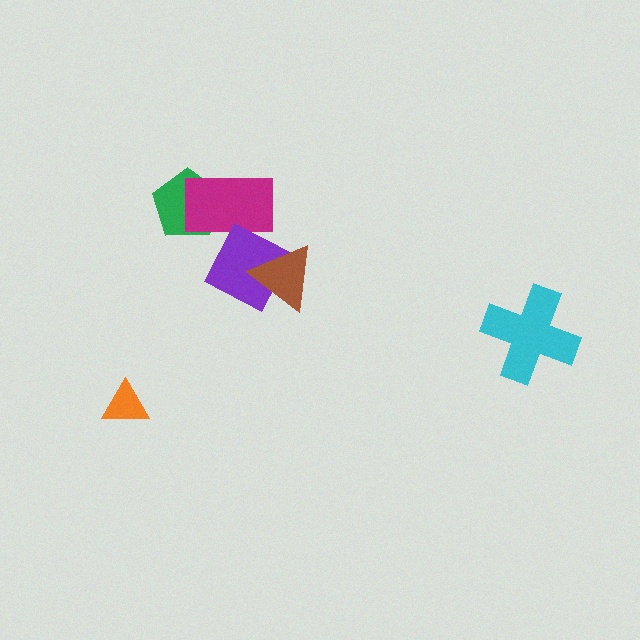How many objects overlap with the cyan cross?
0 objects overlap with the cyan cross.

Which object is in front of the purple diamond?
The brown triangle is in front of the purple diamond.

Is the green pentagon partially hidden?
Yes, it is partially covered by another shape.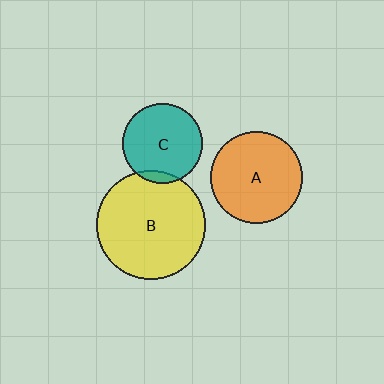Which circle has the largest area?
Circle B (yellow).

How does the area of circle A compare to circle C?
Approximately 1.3 times.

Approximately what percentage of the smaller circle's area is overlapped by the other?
Approximately 5%.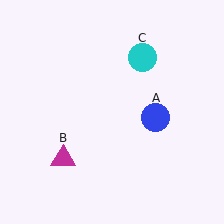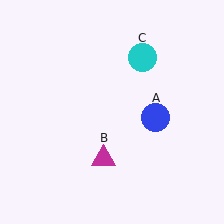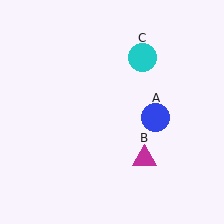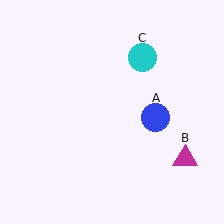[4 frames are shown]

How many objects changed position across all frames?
1 object changed position: magenta triangle (object B).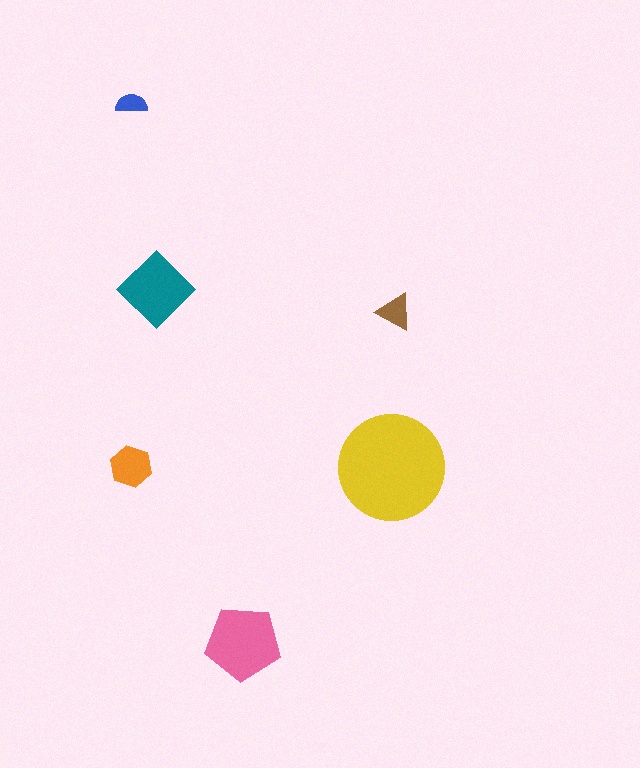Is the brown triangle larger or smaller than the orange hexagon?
Smaller.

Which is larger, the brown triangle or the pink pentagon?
The pink pentagon.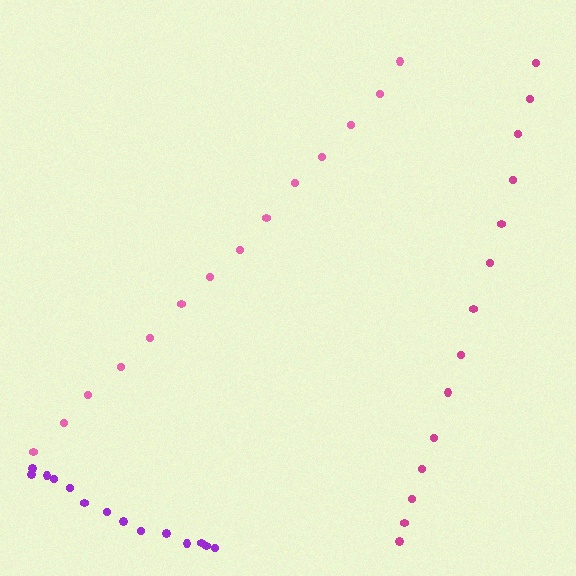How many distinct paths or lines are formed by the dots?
There are 3 distinct paths.